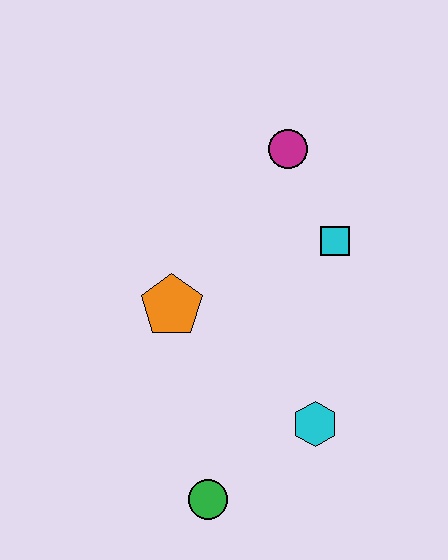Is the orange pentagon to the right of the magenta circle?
No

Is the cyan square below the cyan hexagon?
No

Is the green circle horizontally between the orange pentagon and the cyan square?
Yes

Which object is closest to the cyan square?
The magenta circle is closest to the cyan square.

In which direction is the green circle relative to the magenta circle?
The green circle is below the magenta circle.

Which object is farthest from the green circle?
The magenta circle is farthest from the green circle.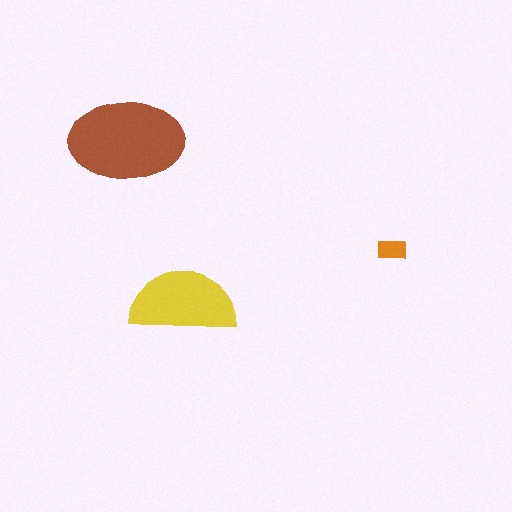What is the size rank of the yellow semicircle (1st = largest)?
2nd.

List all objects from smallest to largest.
The orange rectangle, the yellow semicircle, the brown ellipse.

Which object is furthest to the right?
The orange rectangle is rightmost.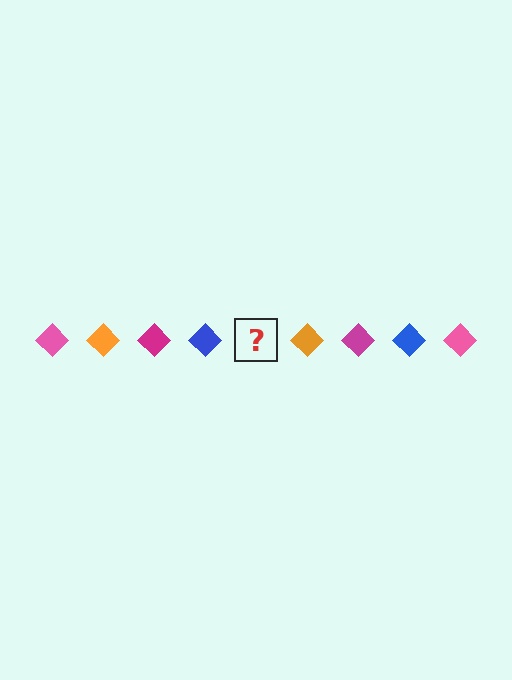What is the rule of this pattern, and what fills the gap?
The rule is that the pattern cycles through pink, orange, magenta, blue diamonds. The gap should be filled with a pink diamond.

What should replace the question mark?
The question mark should be replaced with a pink diamond.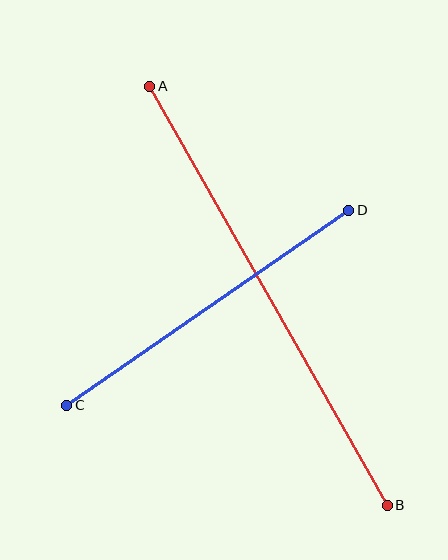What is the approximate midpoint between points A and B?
The midpoint is at approximately (268, 296) pixels.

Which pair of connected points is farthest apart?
Points A and B are farthest apart.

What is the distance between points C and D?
The distance is approximately 343 pixels.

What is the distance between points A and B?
The distance is approximately 481 pixels.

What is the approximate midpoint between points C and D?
The midpoint is at approximately (208, 308) pixels.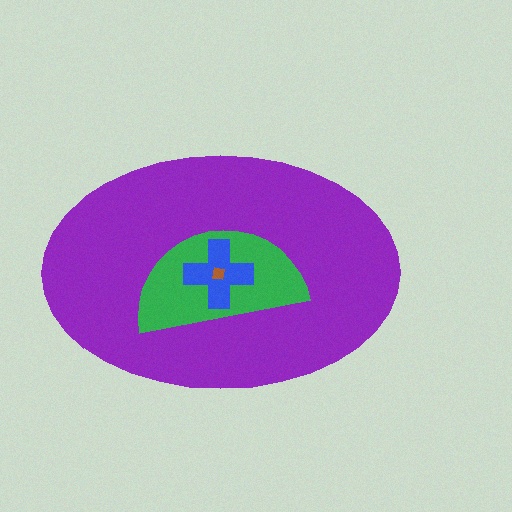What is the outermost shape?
The purple ellipse.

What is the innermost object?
The brown square.